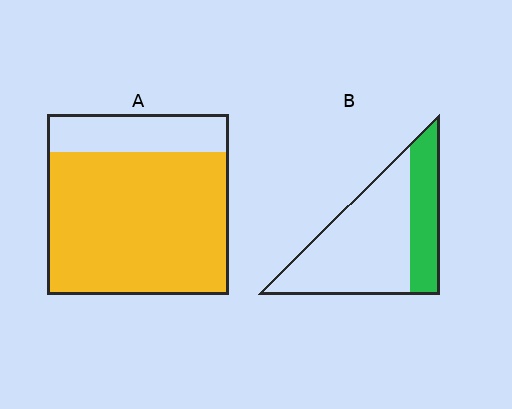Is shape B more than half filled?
No.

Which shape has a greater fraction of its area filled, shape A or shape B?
Shape A.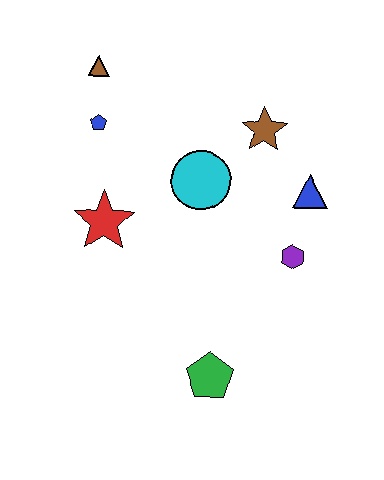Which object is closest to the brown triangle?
The blue pentagon is closest to the brown triangle.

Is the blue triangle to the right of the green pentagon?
Yes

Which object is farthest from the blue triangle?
The brown triangle is farthest from the blue triangle.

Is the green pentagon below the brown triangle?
Yes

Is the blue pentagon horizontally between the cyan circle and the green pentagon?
No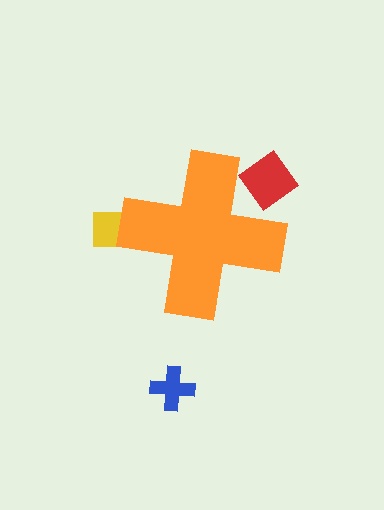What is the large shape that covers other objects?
An orange cross.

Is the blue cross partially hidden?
No, the blue cross is fully visible.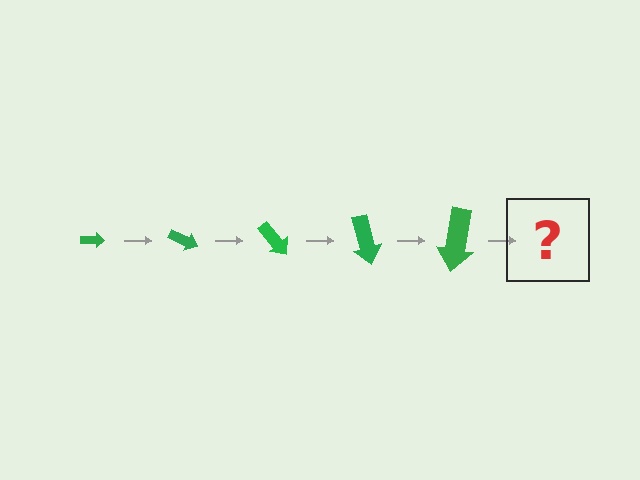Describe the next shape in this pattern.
It should be an arrow, larger than the previous one and rotated 125 degrees from the start.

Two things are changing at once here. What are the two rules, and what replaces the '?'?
The two rules are that the arrow grows larger each step and it rotates 25 degrees each step. The '?' should be an arrow, larger than the previous one and rotated 125 degrees from the start.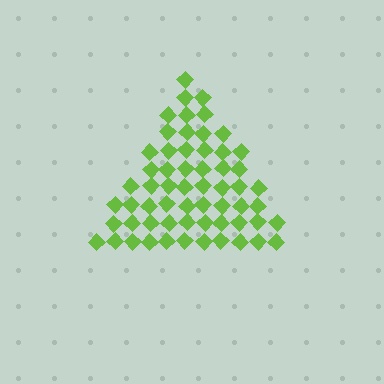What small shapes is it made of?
It is made of small diamonds.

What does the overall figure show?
The overall figure shows a triangle.